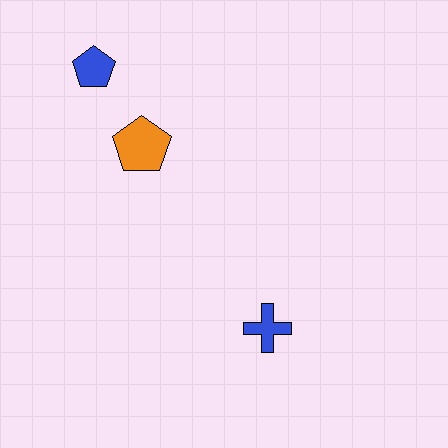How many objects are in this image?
There are 3 objects.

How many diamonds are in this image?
There are no diamonds.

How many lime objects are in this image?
There are no lime objects.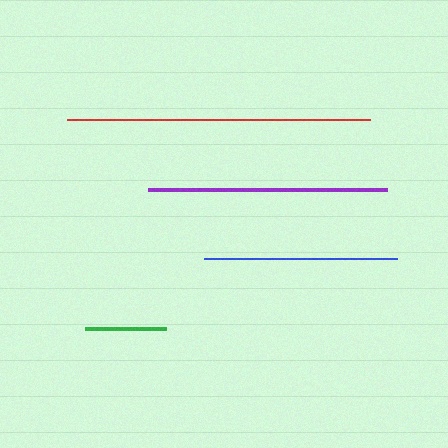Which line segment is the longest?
The red line is the longest at approximately 303 pixels.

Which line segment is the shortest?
The green line is the shortest at approximately 81 pixels.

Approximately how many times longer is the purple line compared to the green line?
The purple line is approximately 2.9 times the length of the green line.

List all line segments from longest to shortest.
From longest to shortest: red, purple, blue, green.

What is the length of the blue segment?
The blue segment is approximately 193 pixels long.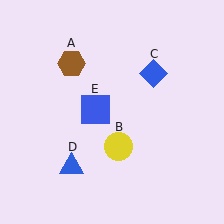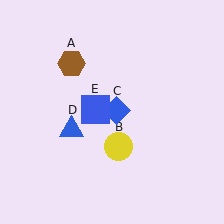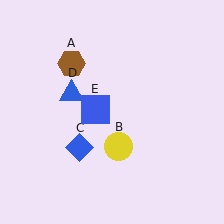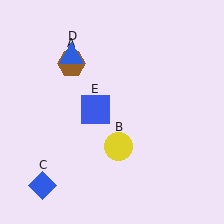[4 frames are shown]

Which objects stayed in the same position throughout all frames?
Brown hexagon (object A) and yellow circle (object B) and blue square (object E) remained stationary.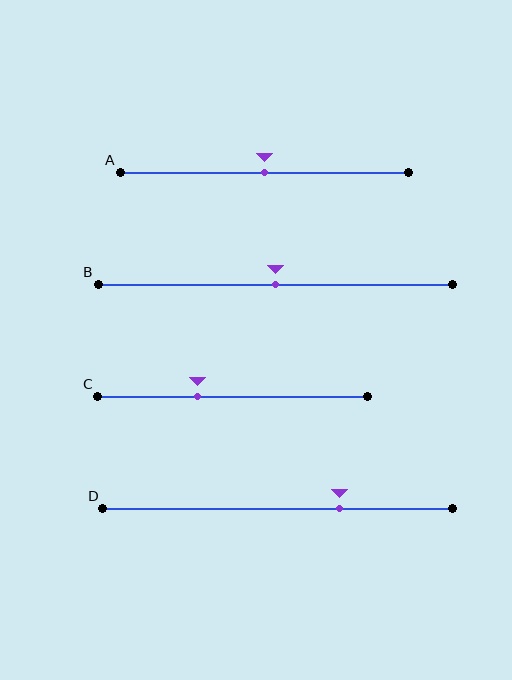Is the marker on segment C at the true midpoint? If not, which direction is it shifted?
No, the marker on segment C is shifted to the left by about 13% of the segment length.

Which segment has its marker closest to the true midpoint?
Segment A has its marker closest to the true midpoint.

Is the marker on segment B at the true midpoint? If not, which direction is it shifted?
Yes, the marker on segment B is at the true midpoint.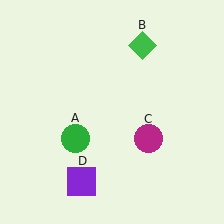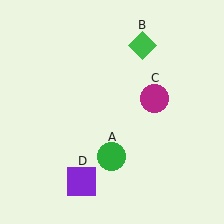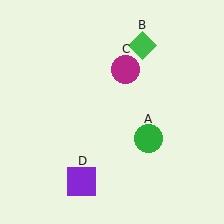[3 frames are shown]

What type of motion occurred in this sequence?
The green circle (object A), magenta circle (object C) rotated counterclockwise around the center of the scene.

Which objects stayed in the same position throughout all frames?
Green diamond (object B) and purple square (object D) remained stationary.